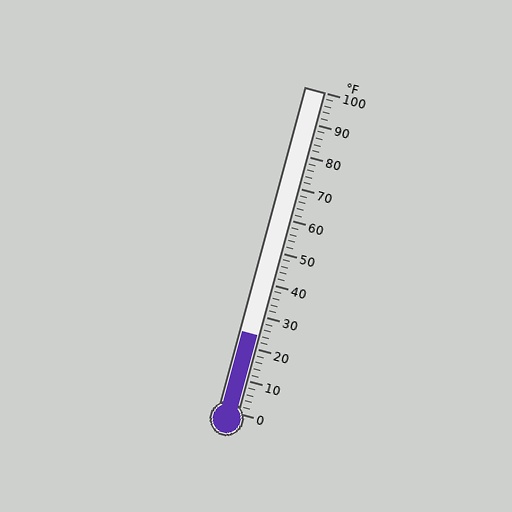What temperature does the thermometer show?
The thermometer shows approximately 24°F.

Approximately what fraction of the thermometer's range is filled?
The thermometer is filled to approximately 25% of its range.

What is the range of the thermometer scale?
The thermometer scale ranges from 0°F to 100°F.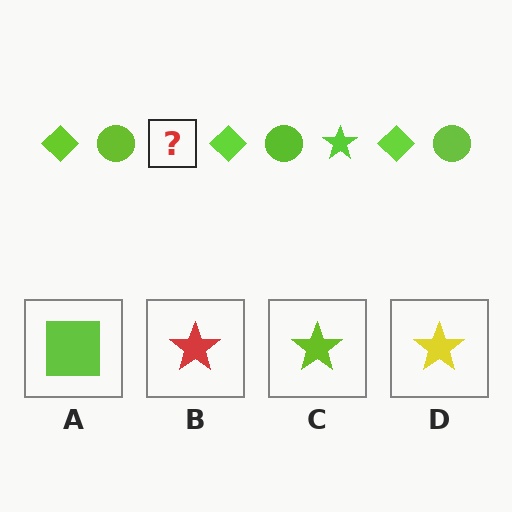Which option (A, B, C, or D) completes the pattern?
C.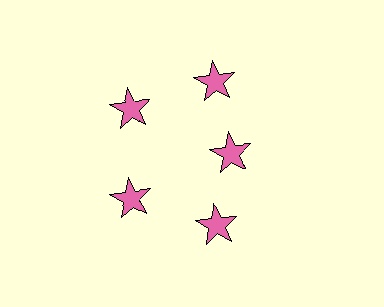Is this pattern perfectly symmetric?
No. The 5 pink stars are arranged in a ring, but one element near the 3 o'clock position is pulled inward toward the center, breaking the 5-fold rotational symmetry.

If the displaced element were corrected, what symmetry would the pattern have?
It would have 5-fold rotational symmetry — the pattern would map onto itself every 72 degrees.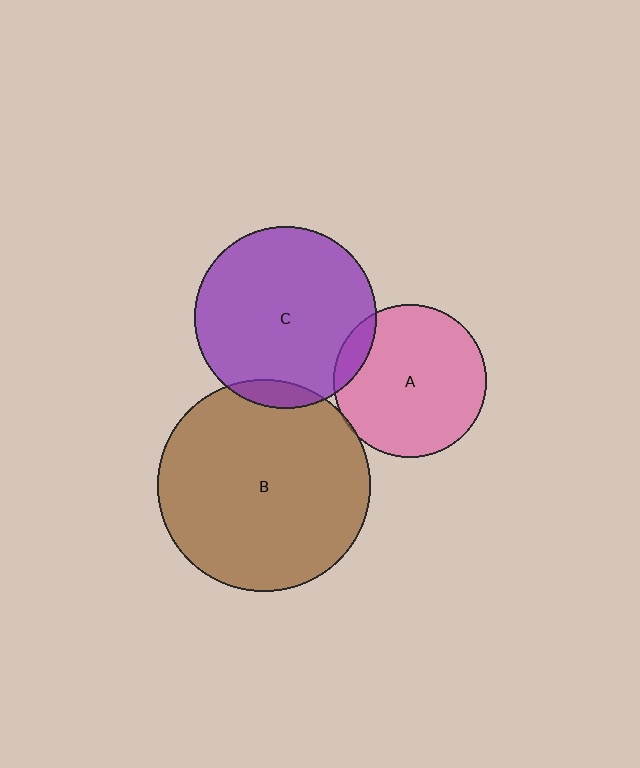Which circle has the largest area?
Circle B (brown).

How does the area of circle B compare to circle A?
Approximately 2.0 times.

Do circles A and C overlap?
Yes.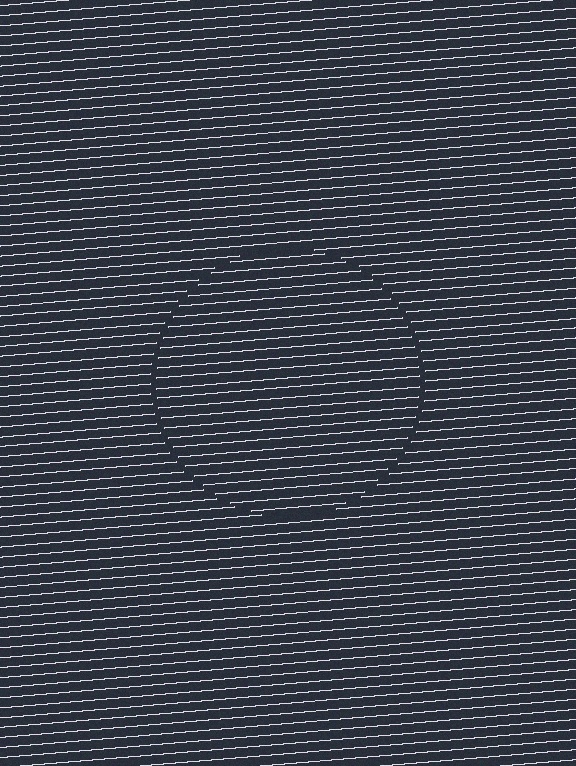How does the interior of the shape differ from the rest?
The interior of the shape contains the same grating, shifted by half a period — the contour is defined by the phase discontinuity where line-ends from the inner and outer gratings abut.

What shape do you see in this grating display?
An illusory circle. The interior of the shape contains the same grating, shifted by half a period — the contour is defined by the phase discontinuity where line-ends from the inner and outer gratings abut.